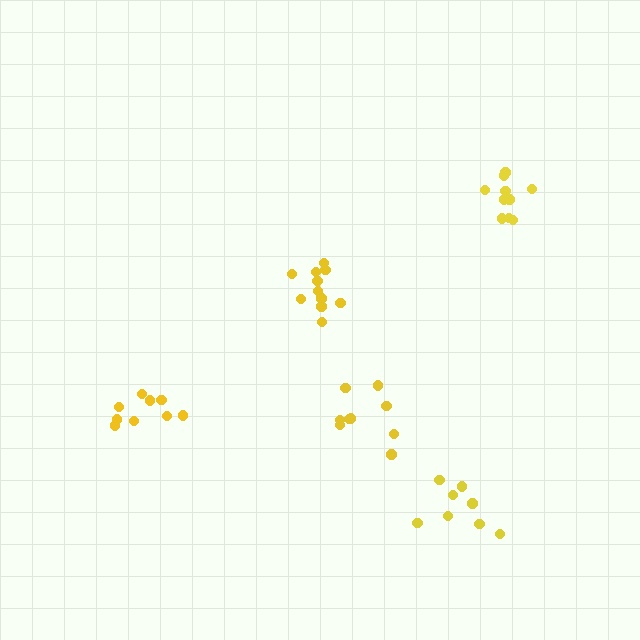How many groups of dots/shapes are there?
There are 5 groups.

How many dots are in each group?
Group 1: 11 dots, Group 2: 10 dots, Group 3: 9 dots, Group 4: 9 dots, Group 5: 8 dots (47 total).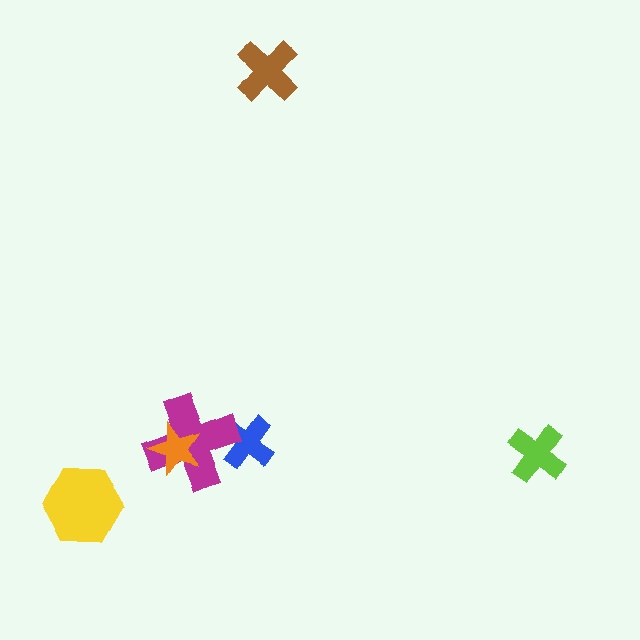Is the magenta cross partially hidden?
Yes, it is partially covered by another shape.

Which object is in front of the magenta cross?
The orange star is in front of the magenta cross.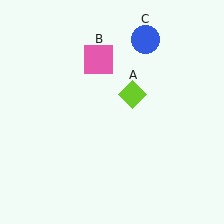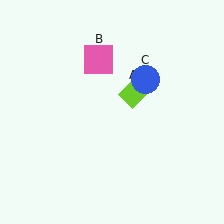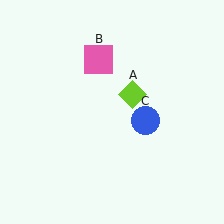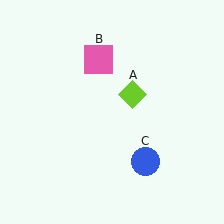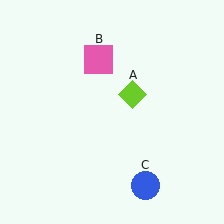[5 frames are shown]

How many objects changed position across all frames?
1 object changed position: blue circle (object C).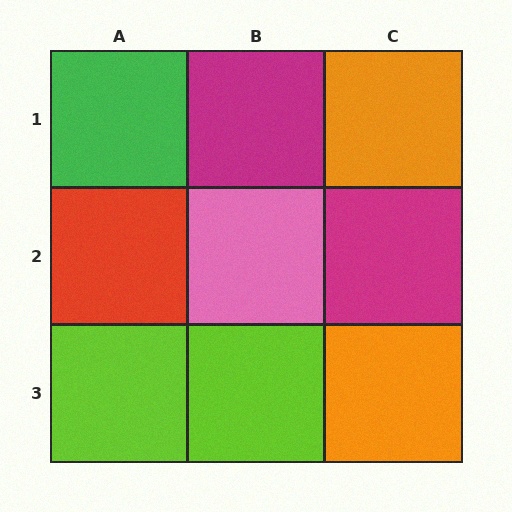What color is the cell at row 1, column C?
Orange.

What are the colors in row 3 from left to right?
Lime, lime, orange.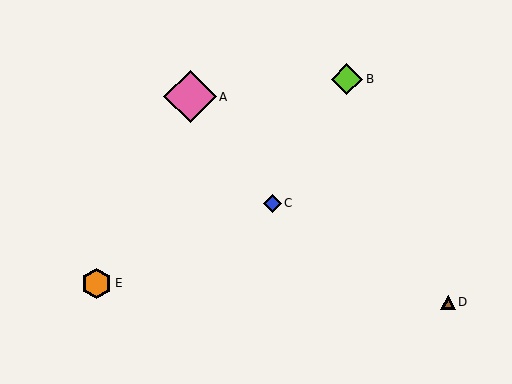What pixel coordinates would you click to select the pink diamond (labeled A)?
Click at (190, 97) to select the pink diamond A.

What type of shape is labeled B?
Shape B is a lime diamond.